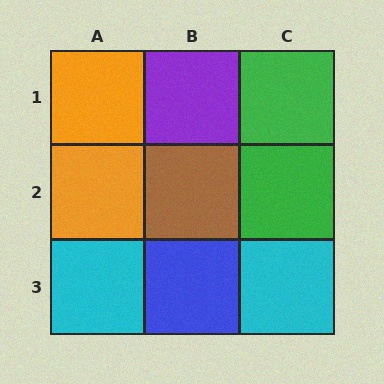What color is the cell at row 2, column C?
Green.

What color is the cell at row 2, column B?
Brown.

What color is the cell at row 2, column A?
Orange.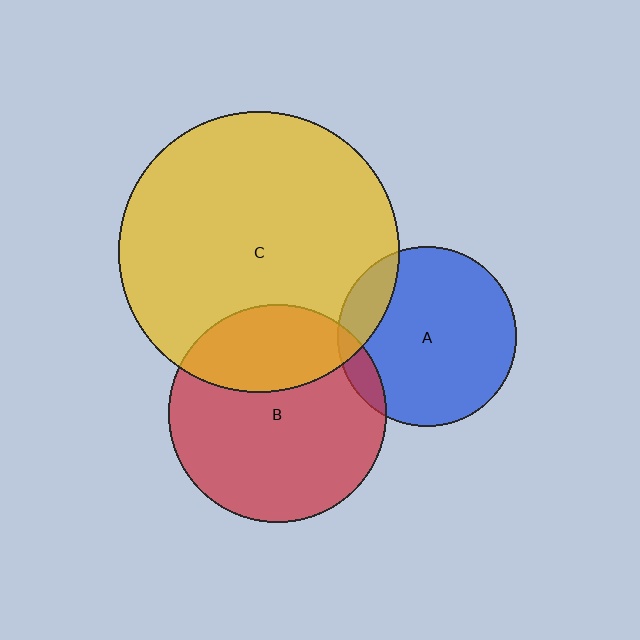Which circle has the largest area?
Circle C (yellow).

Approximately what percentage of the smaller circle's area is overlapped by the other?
Approximately 15%.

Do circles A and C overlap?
Yes.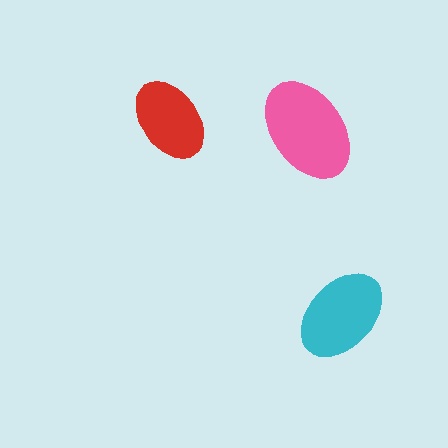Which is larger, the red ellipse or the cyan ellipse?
The cyan one.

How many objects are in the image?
There are 3 objects in the image.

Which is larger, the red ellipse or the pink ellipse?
The pink one.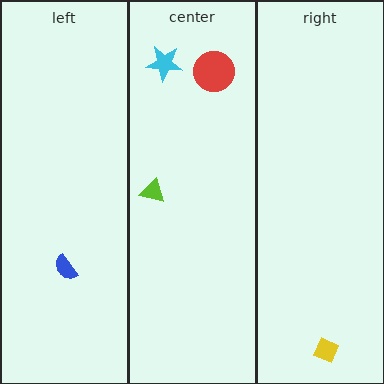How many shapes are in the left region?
1.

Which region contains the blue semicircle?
The left region.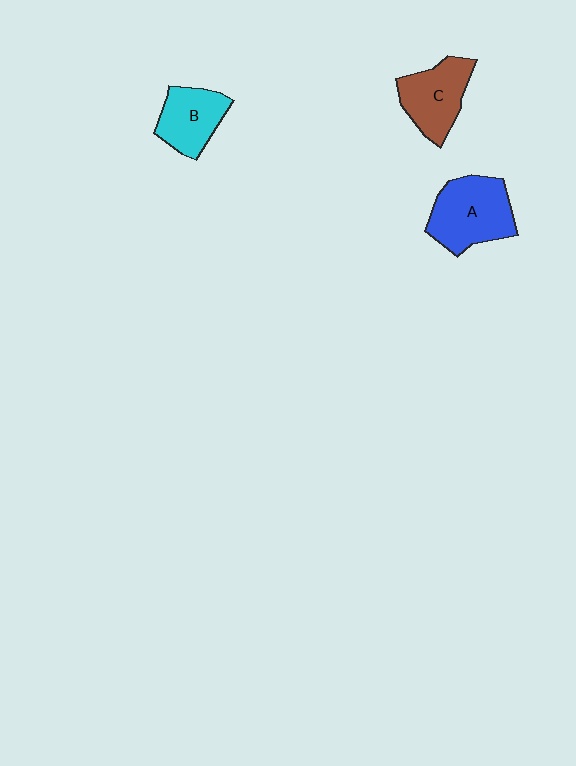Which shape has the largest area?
Shape A (blue).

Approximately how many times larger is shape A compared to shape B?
Approximately 1.4 times.